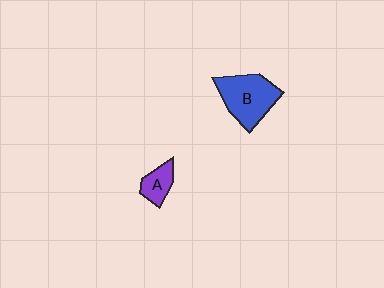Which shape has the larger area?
Shape B (blue).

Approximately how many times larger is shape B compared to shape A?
Approximately 2.3 times.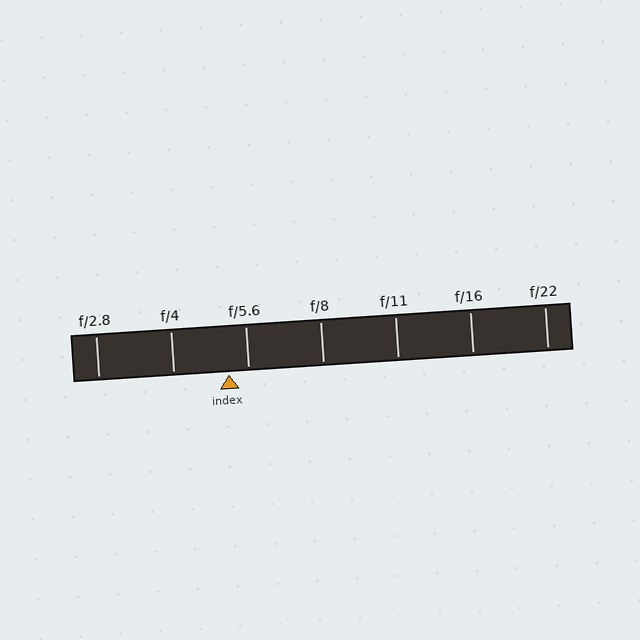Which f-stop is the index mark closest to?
The index mark is closest to f/5.6.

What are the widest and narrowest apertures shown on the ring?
The widest aperture shown is f/2.8 and the narrowest is f/22.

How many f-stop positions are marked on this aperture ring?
There are 7 f-stop positions marked.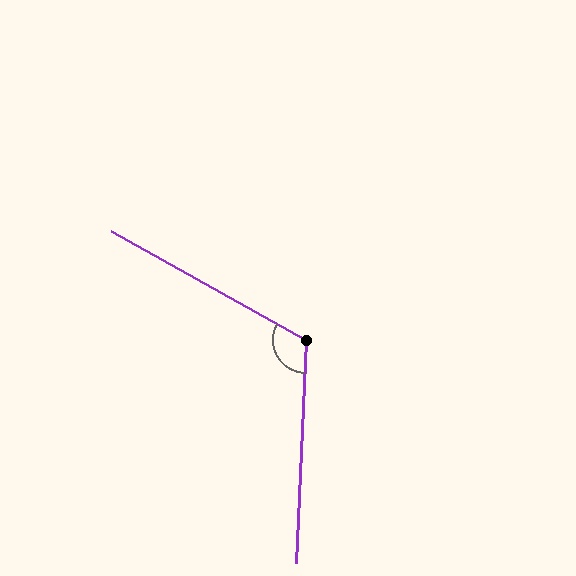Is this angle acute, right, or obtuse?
It is obtuse.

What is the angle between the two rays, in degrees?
Approximately 116 degrees.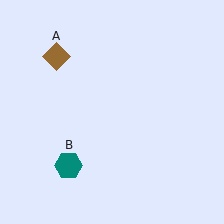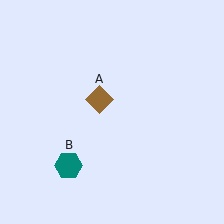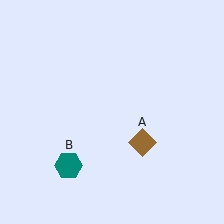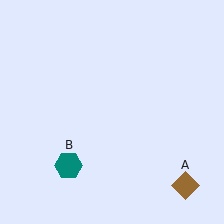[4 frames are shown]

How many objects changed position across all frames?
1 object changed position: brown diamond (object A).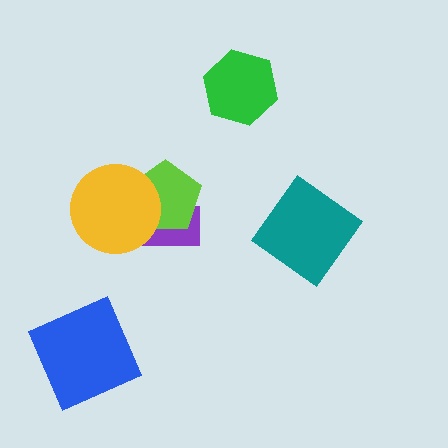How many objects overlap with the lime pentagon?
2 objects overlap with the lime pentagon.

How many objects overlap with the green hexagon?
0 objects overlap with the green hexagon.